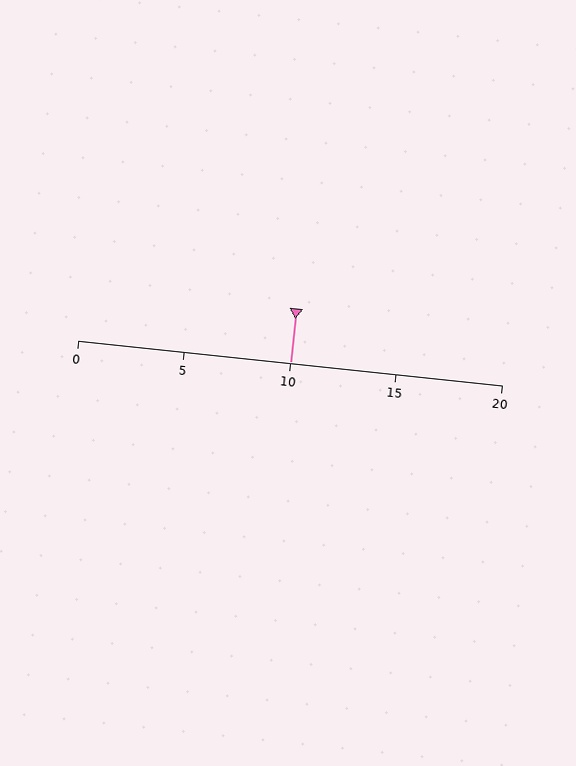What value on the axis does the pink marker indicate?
The marker indicates approximately 10.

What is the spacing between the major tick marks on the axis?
The major ticks are spaced 5 apart.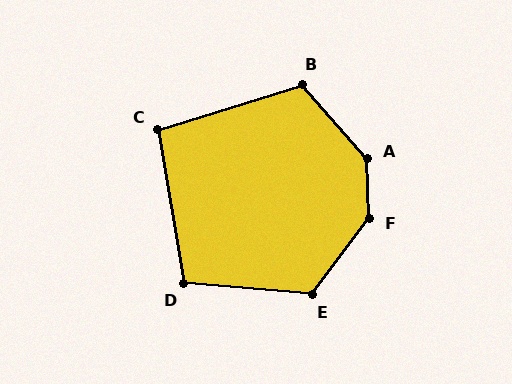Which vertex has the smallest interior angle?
C, at approximately 97 degrees.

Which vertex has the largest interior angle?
F, at approximately 141 degrees.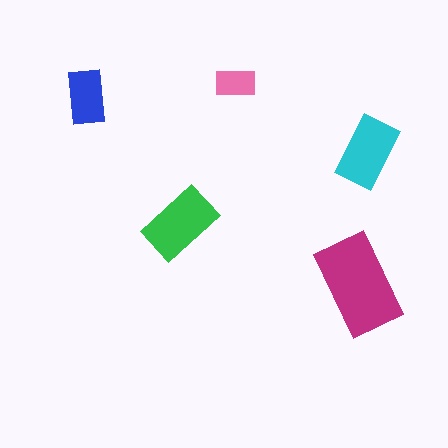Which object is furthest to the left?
The blue rectangle is leftmost.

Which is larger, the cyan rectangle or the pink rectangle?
The cyan one.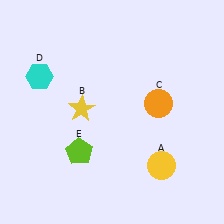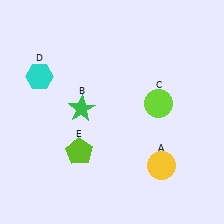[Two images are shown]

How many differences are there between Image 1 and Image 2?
There are 2 differences between the two images.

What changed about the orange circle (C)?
In Image 1, C is orange. In Image 2, it changed to lime.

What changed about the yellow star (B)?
In Image 1, B is yellow. In Image 2, it changed to green.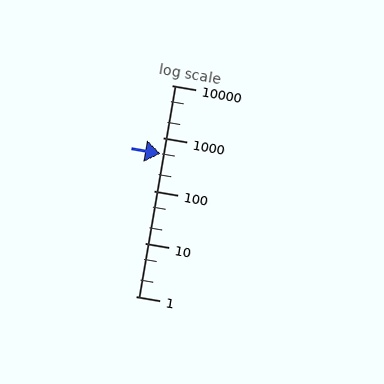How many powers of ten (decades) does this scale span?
The scale spans 4 decades, from 1 to 10000.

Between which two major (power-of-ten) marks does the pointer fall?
The pointer is between 100 and 1000.